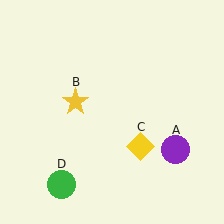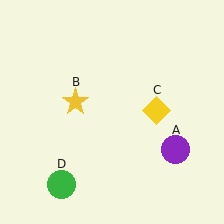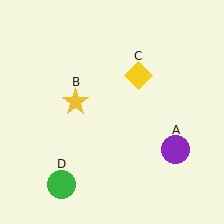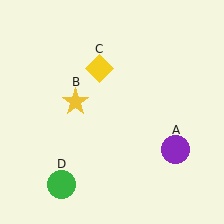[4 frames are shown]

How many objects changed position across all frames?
1 object changed position: yellow diamond (object C).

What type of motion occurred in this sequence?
The yellow diamond (object C) rotated counterclockwise around the center of the scene.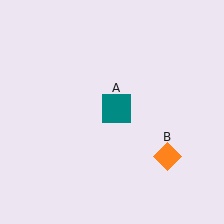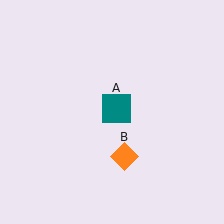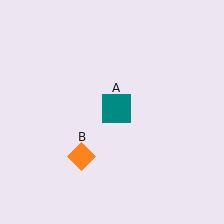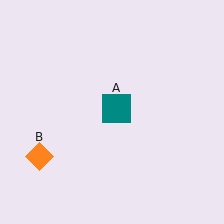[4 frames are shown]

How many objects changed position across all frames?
1 object changed position: orange diamond (object B).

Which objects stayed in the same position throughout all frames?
Teal square (object A) remained stationary.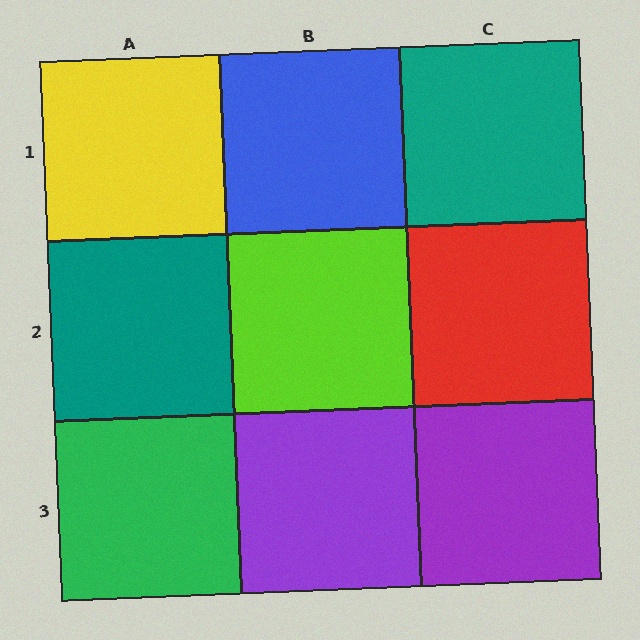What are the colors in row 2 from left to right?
Teal, lime, red.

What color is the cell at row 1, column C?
Teal.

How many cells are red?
1 cell is red.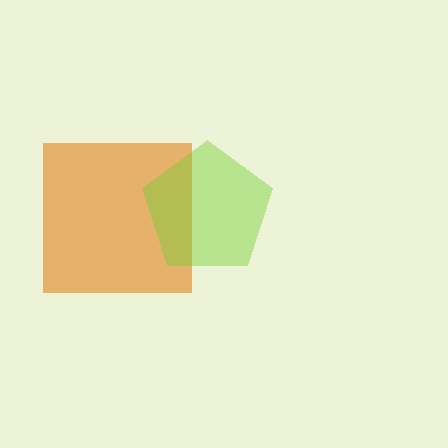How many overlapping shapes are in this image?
There are 2 overlapping shapes in the image.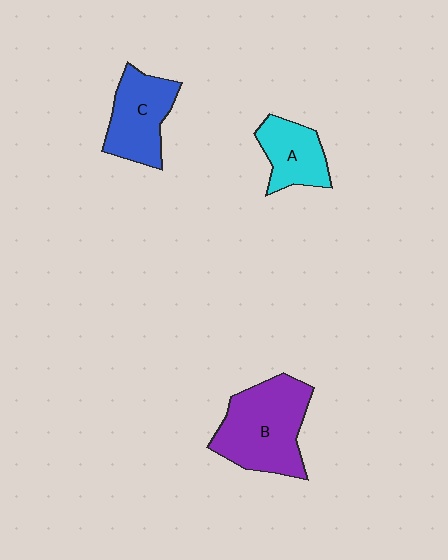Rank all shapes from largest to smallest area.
From largest to smallest: B (purple), C (blue), A (cyan).